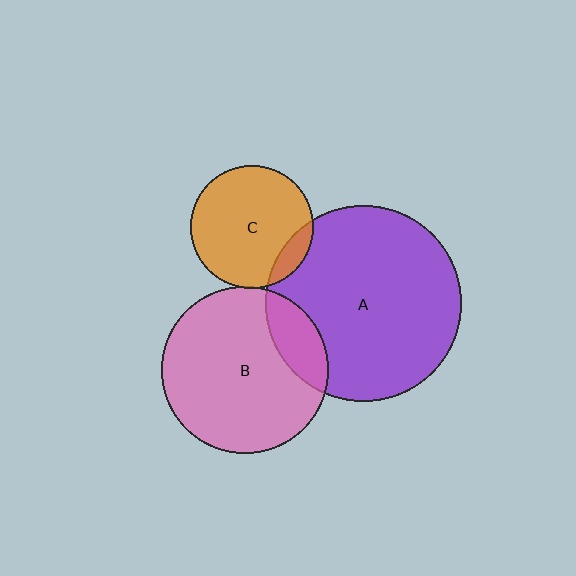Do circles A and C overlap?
Yes.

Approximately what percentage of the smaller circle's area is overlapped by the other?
Approximately 10%.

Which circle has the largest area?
Circle A (purple).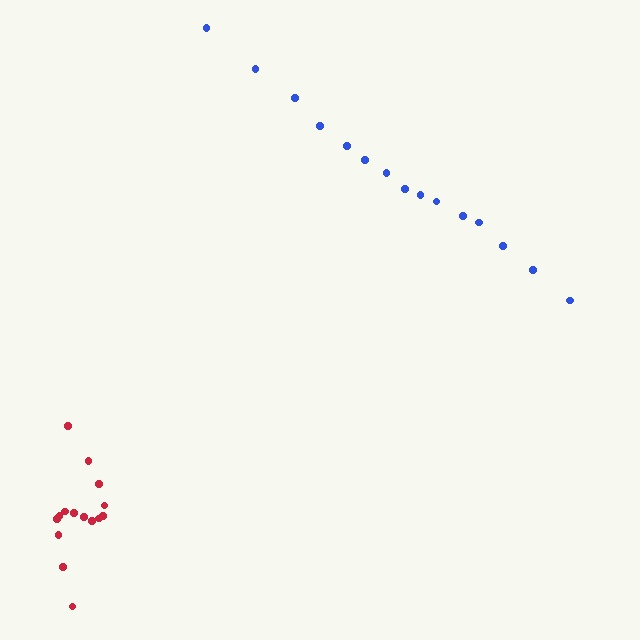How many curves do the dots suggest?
There are 2 distinct paths.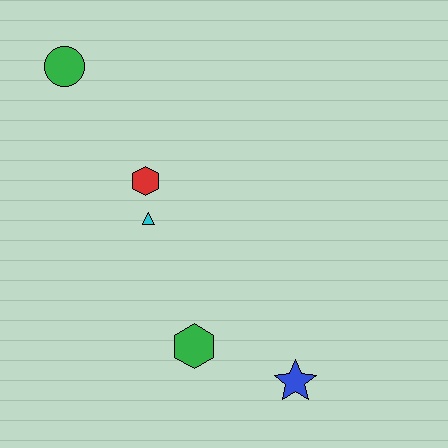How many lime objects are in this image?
There are no lime objects.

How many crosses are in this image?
There are no crosses.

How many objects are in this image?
There are 5 objects.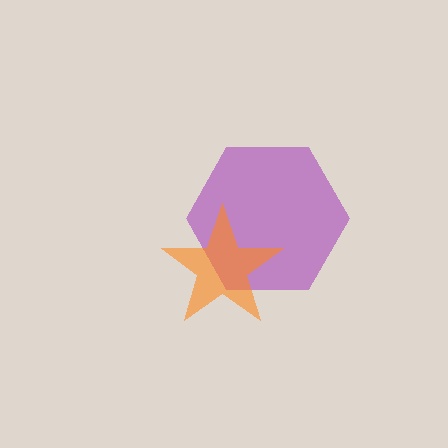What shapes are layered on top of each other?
The layered shapes are: a purple hexagon, an orange star.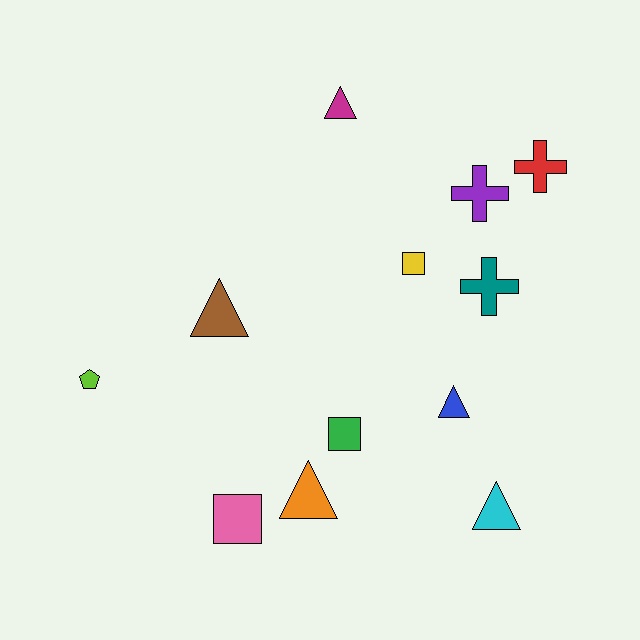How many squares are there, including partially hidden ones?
There are 3 squares.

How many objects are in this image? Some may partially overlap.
There are 12 objects.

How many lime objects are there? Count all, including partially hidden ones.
There is 1 lime object.